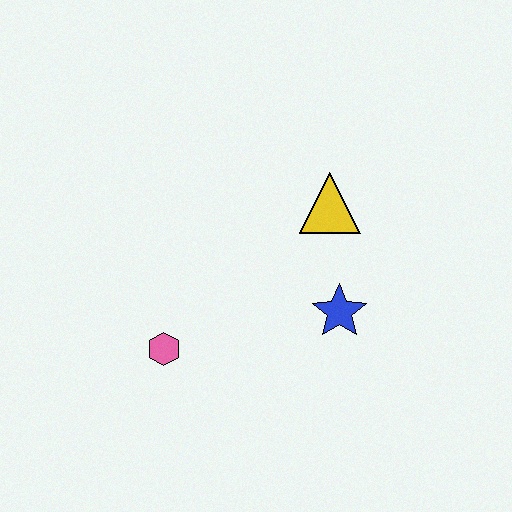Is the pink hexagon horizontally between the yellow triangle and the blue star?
No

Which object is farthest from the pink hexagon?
The yellow triangle is farthest from the pink hexagon.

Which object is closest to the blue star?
The yellow triangle is closest to the blue star.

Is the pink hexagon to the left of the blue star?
Yes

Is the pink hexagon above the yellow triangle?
No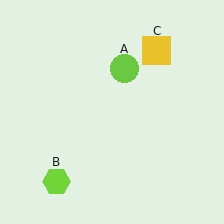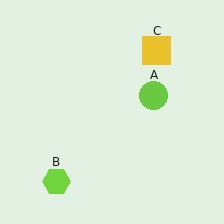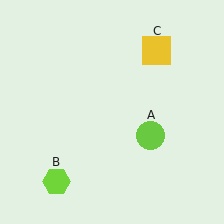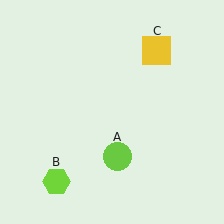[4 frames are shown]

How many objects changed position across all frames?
1 object changed position: lime circle (object A).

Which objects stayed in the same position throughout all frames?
Lime hexagon (object B) and yellow square (object C) remained stationary.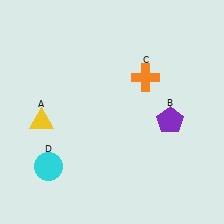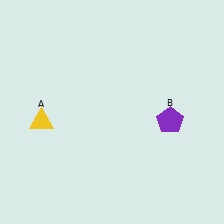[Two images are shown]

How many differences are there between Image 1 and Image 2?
There are 2 differences between the two images.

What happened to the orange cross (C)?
The orange cross (C) was removed in Image 2. It was in the top-right area of Image 1.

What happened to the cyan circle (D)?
The cyan circle (D) was removed in Image 2. It was in the bottom-left area of Image 1.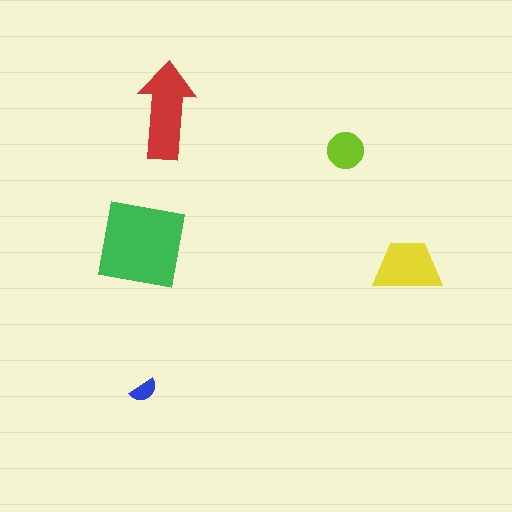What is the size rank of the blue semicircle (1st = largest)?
5th.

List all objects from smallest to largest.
The blue semicircle, the lime circle, the yellow trapezoid, the red arrow, the green square.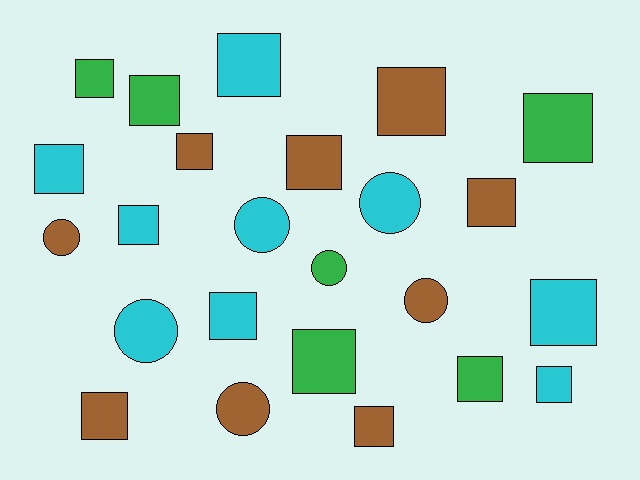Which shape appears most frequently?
Square, with 17 objects.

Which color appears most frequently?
Cyan, with 9 objects.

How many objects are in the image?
There are 24 objects.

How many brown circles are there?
There are 3 brown circles.